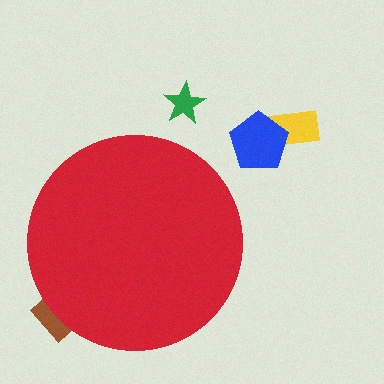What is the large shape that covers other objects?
A red circle.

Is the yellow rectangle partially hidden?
No, the yellow rectangle is fully visible.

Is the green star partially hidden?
No, the green star is fully visible.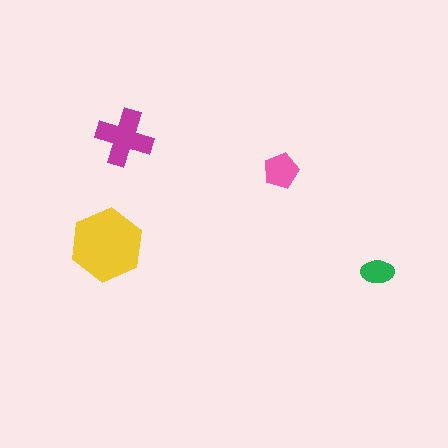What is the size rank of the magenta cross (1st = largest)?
2nd.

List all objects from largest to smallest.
The yellow hexagon, the magenta cross, the pink pentagon, the green ellipse.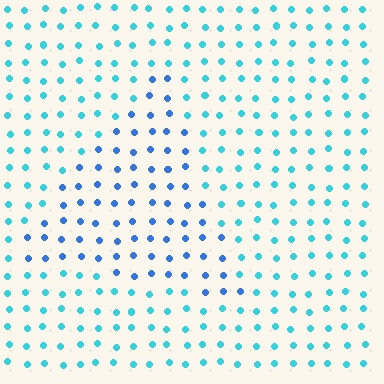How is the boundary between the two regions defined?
The boundary is defined purely by a slight shift in hue (about 33 degrees). Spacing, size, and orientation are identical on both sides.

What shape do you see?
I see a triangle.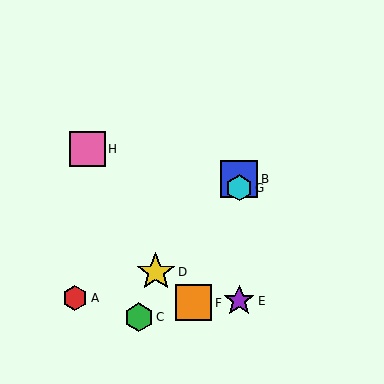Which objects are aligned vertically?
Objects B, E, G are aligned vertically.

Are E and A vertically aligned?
No, E is at x≈239 and A is at x≈75.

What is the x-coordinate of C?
Object C is at x≈139.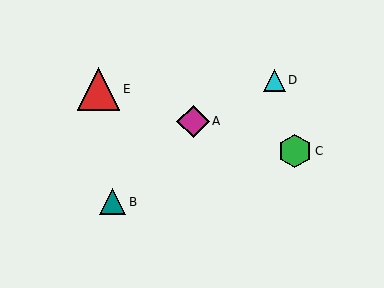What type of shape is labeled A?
Shape A is a magenta diamond.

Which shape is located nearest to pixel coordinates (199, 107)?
The magenta diamond (labeled A) at (193, 121) is nearest to that location.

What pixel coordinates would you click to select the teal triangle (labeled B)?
Click at (112, 202) to select the teal triangle B.